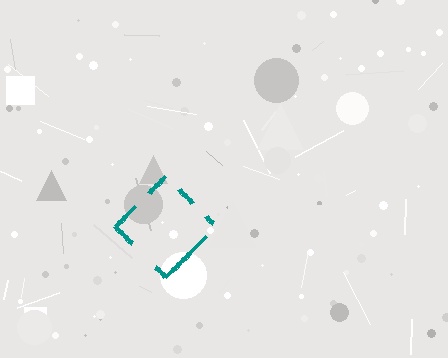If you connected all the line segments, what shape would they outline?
They would outline a diamond.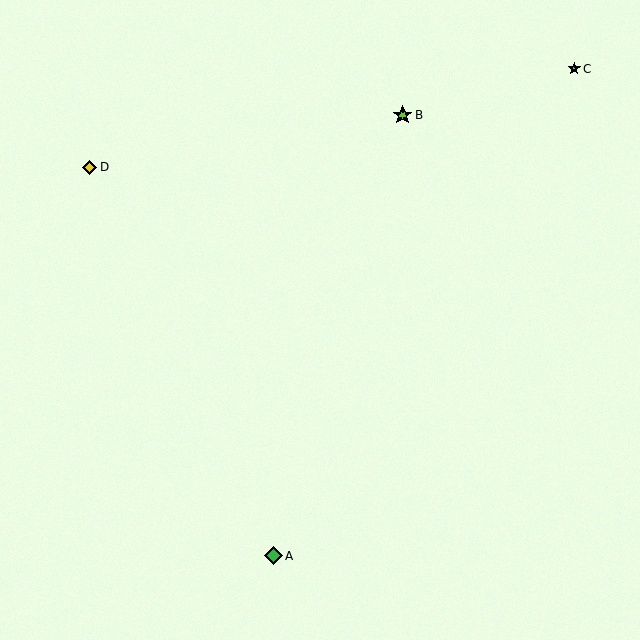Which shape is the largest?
The lime star (labeled B) is the largest.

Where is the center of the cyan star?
The center of the cyan star is at (574, 69).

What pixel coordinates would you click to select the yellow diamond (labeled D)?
Click at (89, 167) to select the yellow diamond D.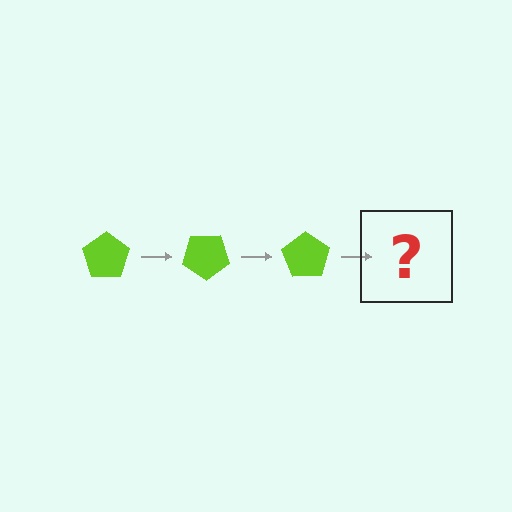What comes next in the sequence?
The next element should be a lime pentagon rotated 105 degrees.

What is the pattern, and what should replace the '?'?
The pattern is that the pentagon rotates 35 degrees each step. The '?' should be a lime pentagon rotated 105 degrees.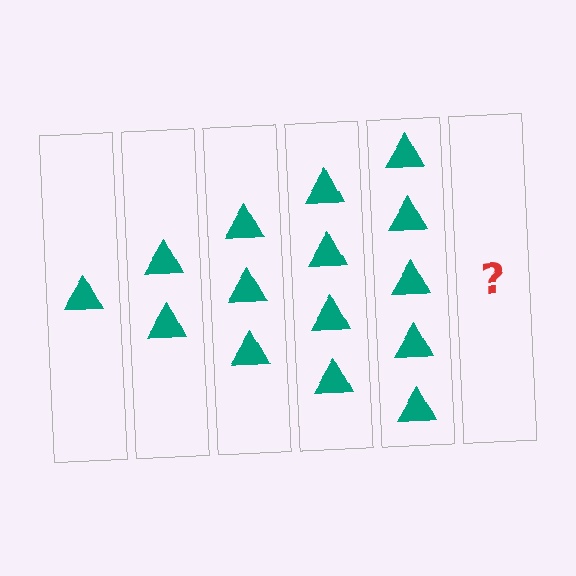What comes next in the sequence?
The next element should be 6 triangles.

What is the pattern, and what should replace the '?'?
The pattern is that each step adds one more triangle. The '?' should be 6 triangles.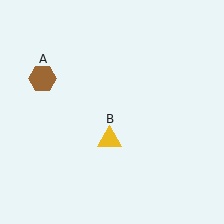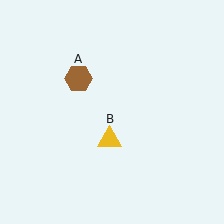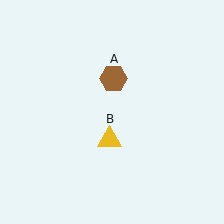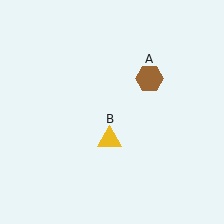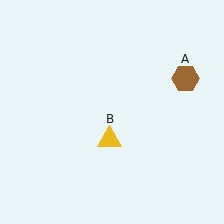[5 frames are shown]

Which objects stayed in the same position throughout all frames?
Yellow triangle (object B) remained stationary.